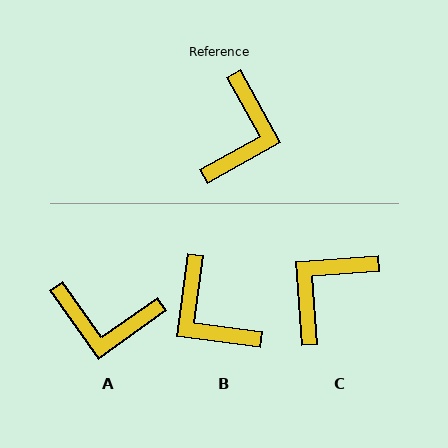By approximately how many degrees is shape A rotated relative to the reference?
Approximately 84 degrees clockwise.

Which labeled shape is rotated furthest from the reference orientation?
C, about 155 degrees away.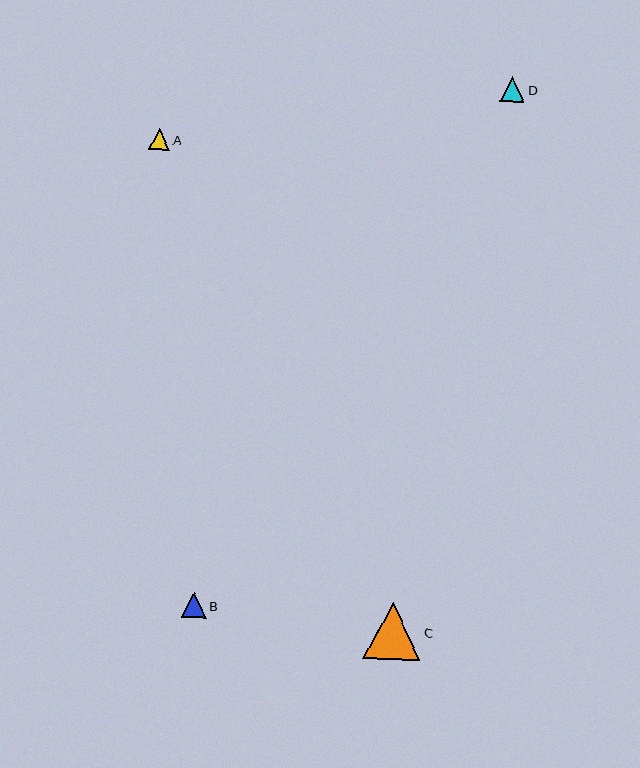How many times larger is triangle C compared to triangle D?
Triangle C is approximately 2.4 times the size of triangle D.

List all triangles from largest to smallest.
From largest to smallest: C, B, D, A.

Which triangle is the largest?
Triangle C is the largest with a size of approximately 57 pixels.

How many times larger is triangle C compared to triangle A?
Triangle C is approximately 2.8 times the size of triangle A.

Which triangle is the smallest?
Triangle A is the smallest with a size of approximately 21 pixels.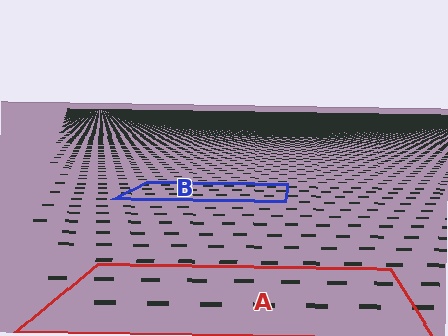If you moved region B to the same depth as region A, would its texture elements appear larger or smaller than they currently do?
They would appear larger. At a closer depth, the same texture elements are projected at a bigger on-screen size.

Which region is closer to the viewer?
Region A is closer. The texture elements there are larger and more spread out.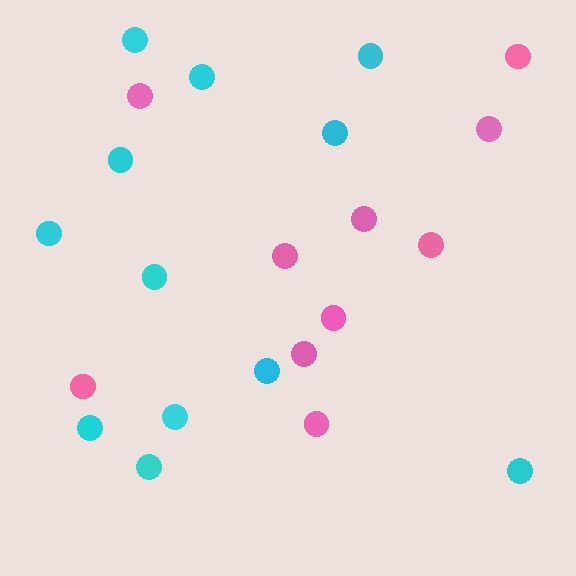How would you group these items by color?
There are 2 groups: one group of pink circles (10) and one group of cyan circles (12).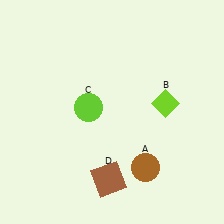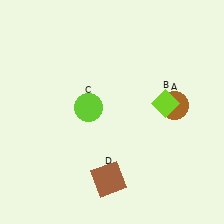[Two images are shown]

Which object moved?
The brown circle (A) moved up.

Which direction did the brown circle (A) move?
The brown circle (A) moved up.